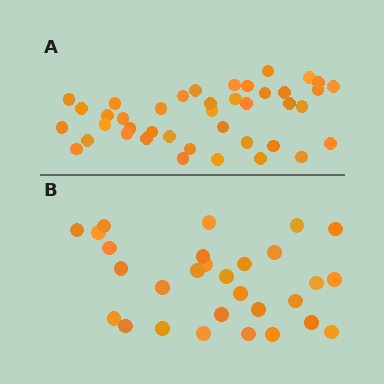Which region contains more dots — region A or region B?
Region A (the top region) has more dots.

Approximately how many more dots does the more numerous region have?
Region A has roughly 12 or so more dots than region B.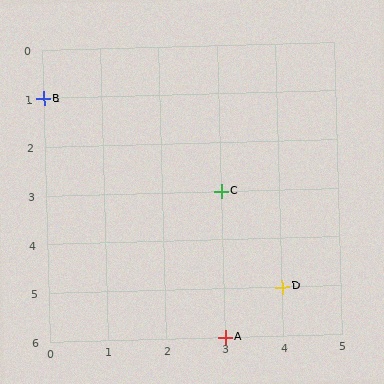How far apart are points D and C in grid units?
Points D and C are 1 column and 2 rows apart (about 2.2 grid units diagonally).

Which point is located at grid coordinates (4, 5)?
Point D is at (4, 5).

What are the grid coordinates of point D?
Point D is at grid coordinates (4, 5).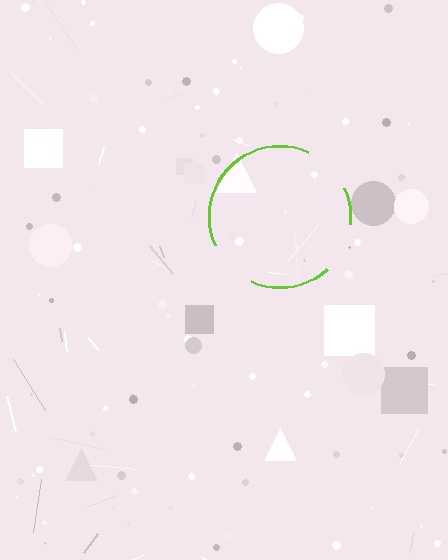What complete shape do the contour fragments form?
The contour fragments form a circle.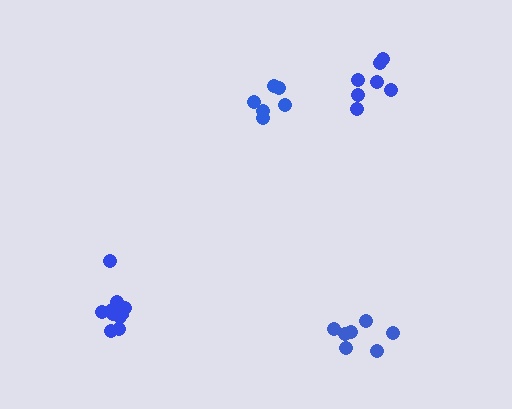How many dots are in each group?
Group 1: 6 dots, Group 2: 7 dots, Group 3: 11 dots, Group 4: 7 dots (31 total).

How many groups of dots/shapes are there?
There are 4 groups.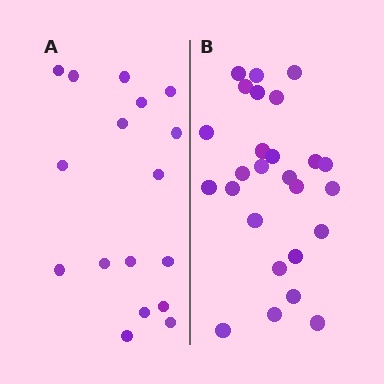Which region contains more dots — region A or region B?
Region B (the right region) has more dots.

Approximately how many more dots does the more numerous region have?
Region B has roughly 8 or so more dots than region A.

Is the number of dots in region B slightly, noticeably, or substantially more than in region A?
Region B has substantially more. The ratio is roughly 1.5 to 1.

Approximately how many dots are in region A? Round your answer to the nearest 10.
About 20 dots. (The exact count is 17, which rounds to 20.)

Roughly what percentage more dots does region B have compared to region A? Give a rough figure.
About 55% more.